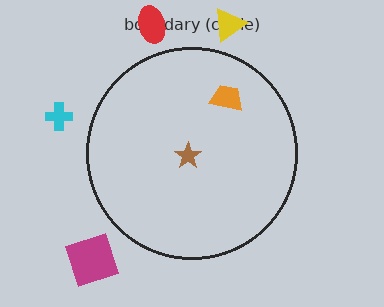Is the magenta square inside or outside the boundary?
Outside.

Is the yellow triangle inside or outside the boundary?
Outside.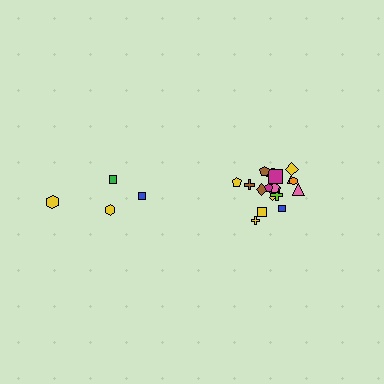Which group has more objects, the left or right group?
The right group.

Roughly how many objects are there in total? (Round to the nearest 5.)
Roughly 20 objects in total.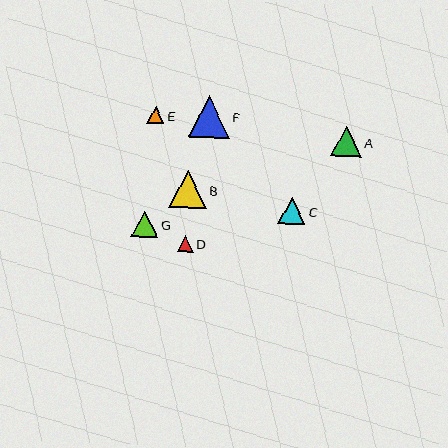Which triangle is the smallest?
Triangle D is the smallest with a size of approximately 16 pixels.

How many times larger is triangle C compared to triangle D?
Triangle C is approximately 1.7 times the size of triangle D.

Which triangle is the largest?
Triangle F is the largest with a size of approximately 41 pixels.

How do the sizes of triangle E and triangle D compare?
Triangle E and triangle D are approximately the same size.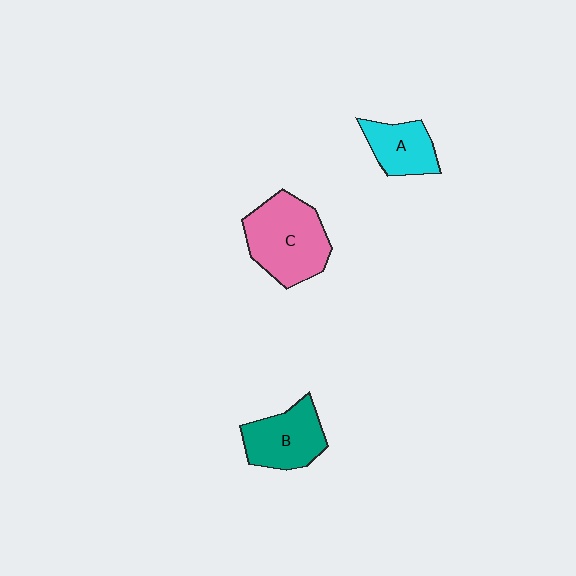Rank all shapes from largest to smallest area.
From largest to smallest: C (pink), B (teal), A (cyan).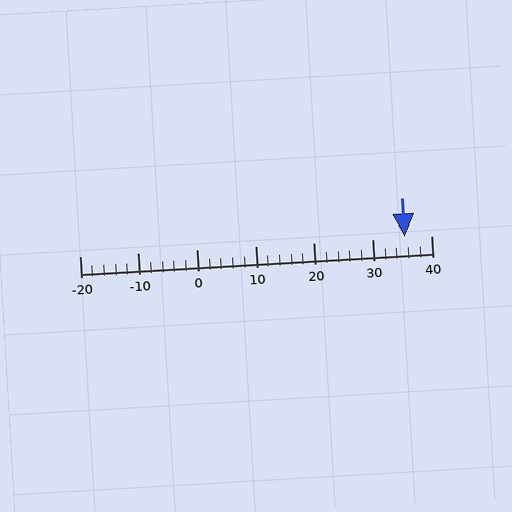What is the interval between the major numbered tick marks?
The major tick marks are spaced 10 units apart.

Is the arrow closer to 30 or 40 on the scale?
The arrow is closer to 40.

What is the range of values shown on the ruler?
The ruler shows values from -20 to 40.